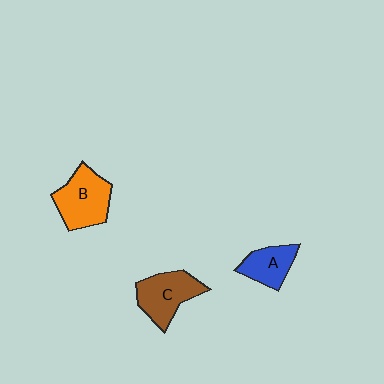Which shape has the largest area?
Shape B (orange).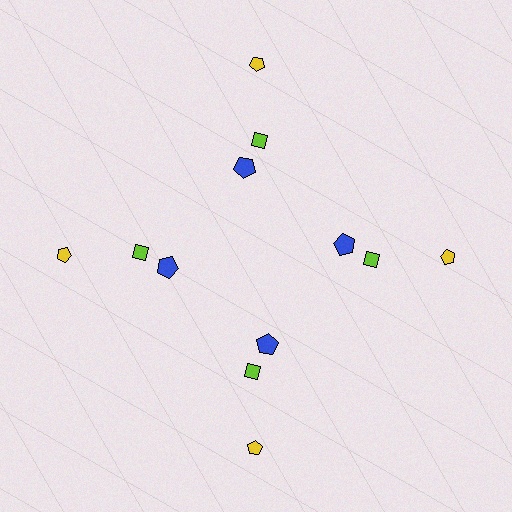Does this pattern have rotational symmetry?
Yes, this pattern has 4-fold rotational symmetry. It looks the same after rotating 90 degrees around the center.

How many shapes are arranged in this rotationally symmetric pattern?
There are 12 shapes, arranged in 4 groups of 3.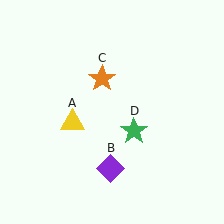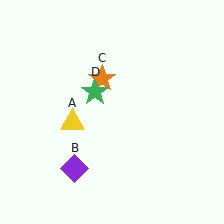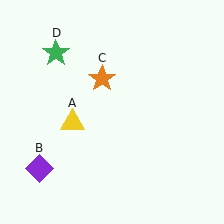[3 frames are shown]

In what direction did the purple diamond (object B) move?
The purple diamond (object B) moved left.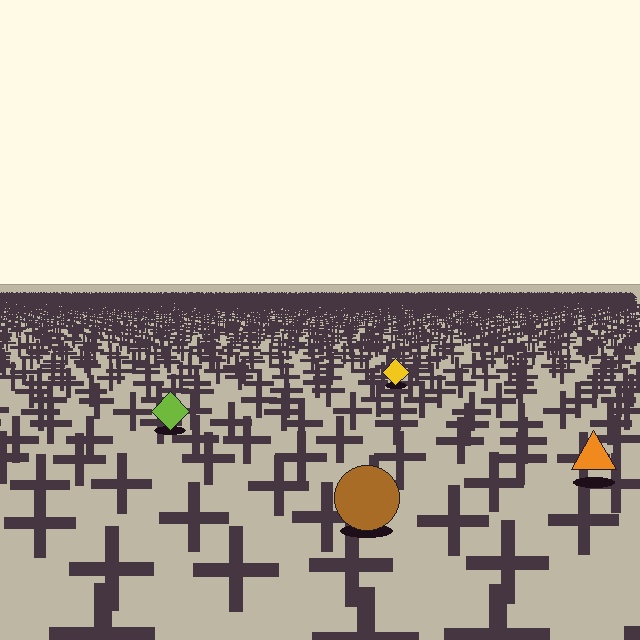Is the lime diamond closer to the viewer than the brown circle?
No. The brown circle is closer — you can tell from the texture gradient: the ground texture is coarser near it.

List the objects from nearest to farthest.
From nearest to farthest: the brown circle, the orange triangle, the lime diamond, the yellow diamond.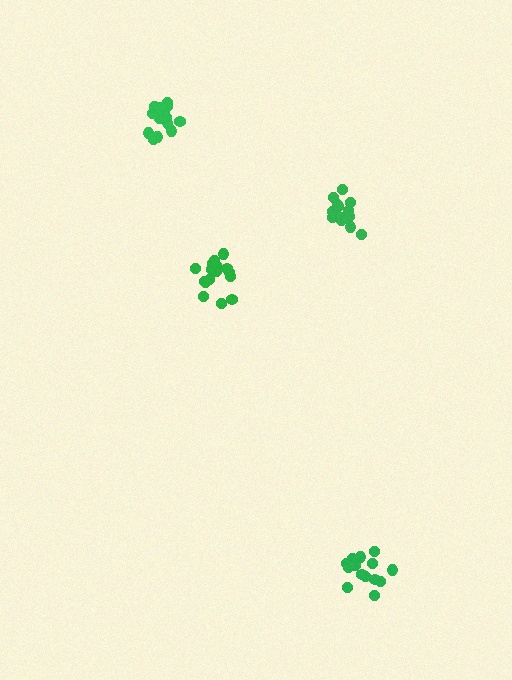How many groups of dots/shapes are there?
There are 4 groups.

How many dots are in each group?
Group 1: 16 dots, Group 2: 18 dots, Group 3: 16 dots, Group 4: 14 dots (64 total).